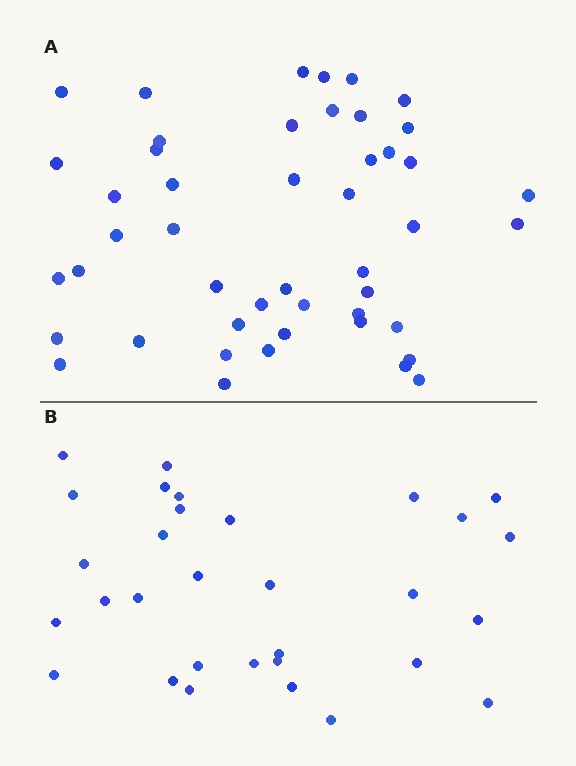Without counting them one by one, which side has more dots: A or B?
Region A (the top region) has more dots.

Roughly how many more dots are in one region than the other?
Region A has approximately 15 more dots than region B.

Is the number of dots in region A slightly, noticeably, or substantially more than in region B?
Region A has substantially more. The ratio is roughly 1.5 to 1.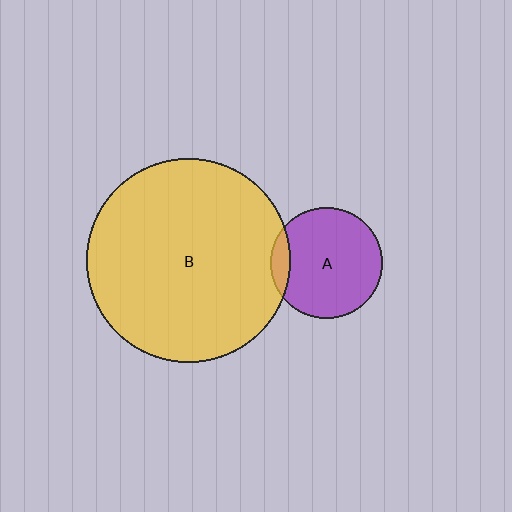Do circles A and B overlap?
Yes.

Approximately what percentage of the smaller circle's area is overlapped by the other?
Approximately 10%.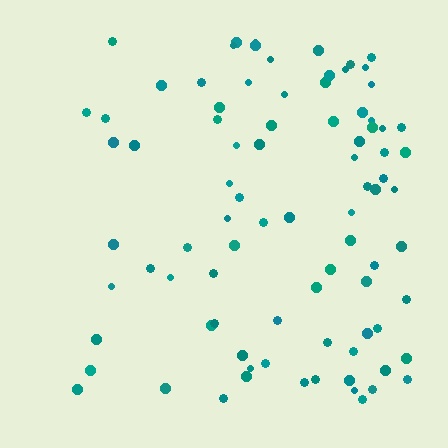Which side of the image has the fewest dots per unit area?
The left.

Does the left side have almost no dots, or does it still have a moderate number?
Still a moderate number, just noticeably fewer than the right.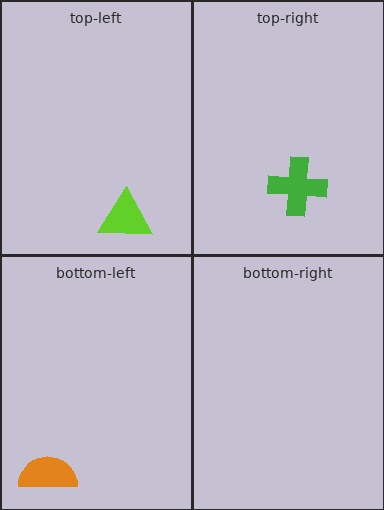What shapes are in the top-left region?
The lime triangle.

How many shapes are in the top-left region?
1.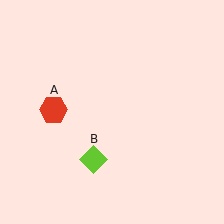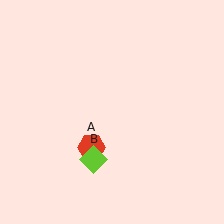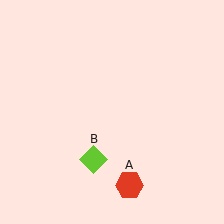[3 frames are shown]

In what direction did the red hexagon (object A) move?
The red hexagon (object A) moved down and to the right.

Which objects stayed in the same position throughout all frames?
Lime diamond (object B) remained stationary.